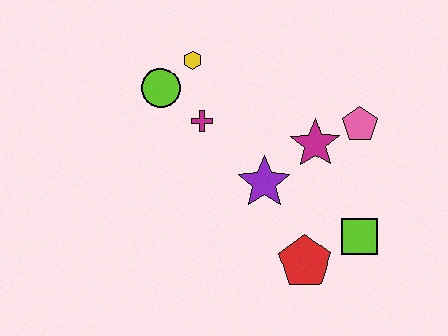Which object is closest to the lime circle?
The yellow hexagon is closest to the lime circle.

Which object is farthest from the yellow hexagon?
The lime square is farthest from the yellow hexagon.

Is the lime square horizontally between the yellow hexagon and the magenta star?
No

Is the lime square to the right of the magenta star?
Yes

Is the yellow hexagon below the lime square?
No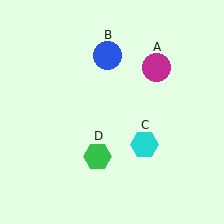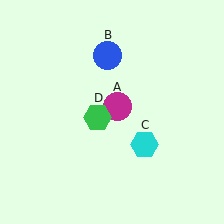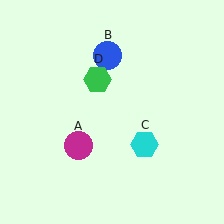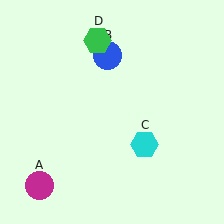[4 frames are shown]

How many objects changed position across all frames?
2 objects changed position: magenta circle (object A), green hexagon (object D).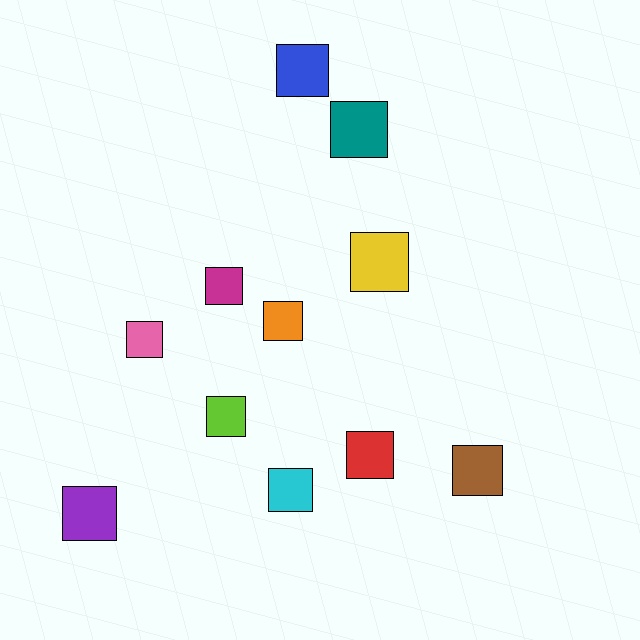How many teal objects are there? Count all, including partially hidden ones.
There is 1 teal object.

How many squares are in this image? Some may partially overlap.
There are 11 squares.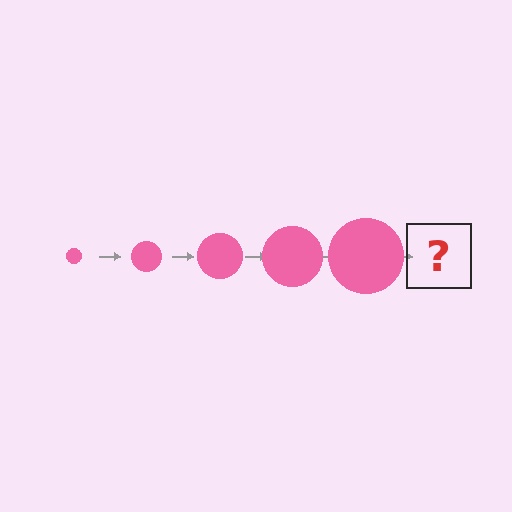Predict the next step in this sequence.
The next step is a pink circle, larger than the previous one.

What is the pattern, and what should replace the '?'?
The pattern is that the circle gets progressively larger each step. The '?' should be a pink circle, larger than the previous one.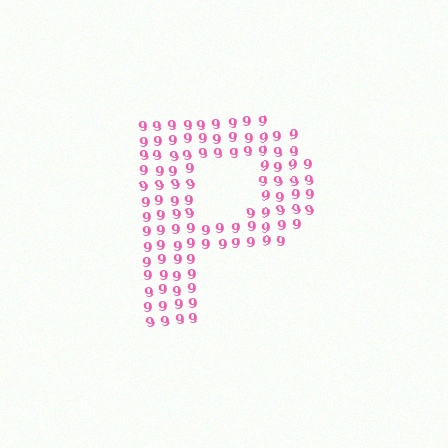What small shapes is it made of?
It is made of small digit 9's.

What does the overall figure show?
The overall figure shows the letter P.